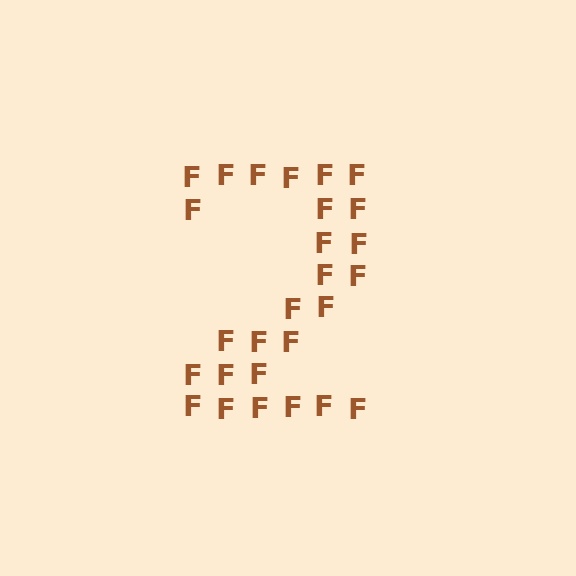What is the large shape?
The large shape is the digit 2.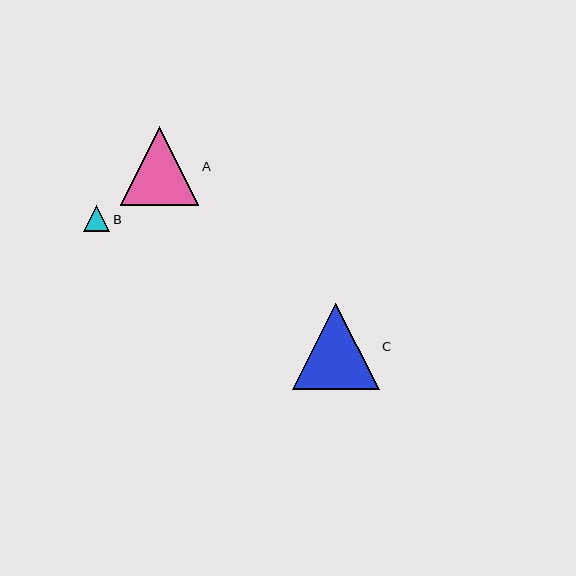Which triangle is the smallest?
Triangle B is the smallest with a size of approximately 26 pixels.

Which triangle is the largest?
Triangle C is the largest with a size of approximately 86 pixels.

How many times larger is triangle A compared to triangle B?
Triangle A is approximately 3.0 times the size of triangle B.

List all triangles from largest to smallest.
From largest to smallest: C, A, B.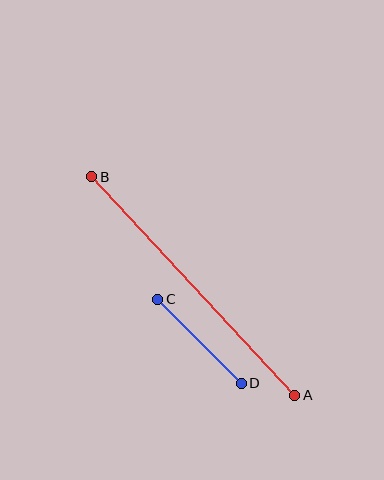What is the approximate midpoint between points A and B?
The midpoint is at approximately (193, 286) pixels.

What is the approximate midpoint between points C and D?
The midpoint is at approximately (200, 341) pixels.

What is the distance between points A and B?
The distance is approximately 299 pixels.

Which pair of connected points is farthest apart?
Points A and B are farthest apart.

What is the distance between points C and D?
The distance is approximately 118 pixels.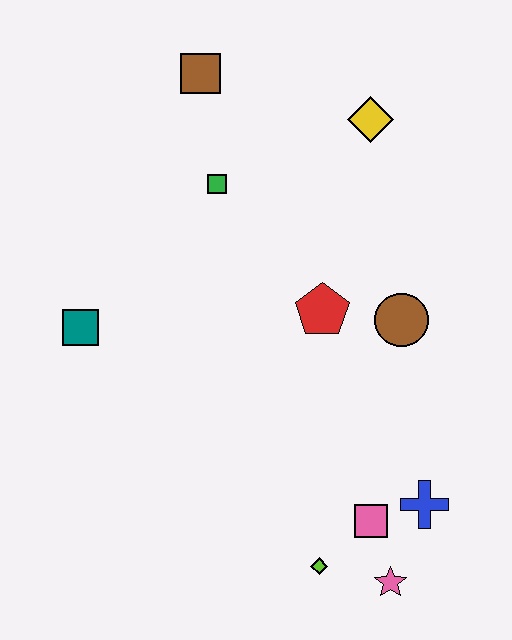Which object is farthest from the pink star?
The brown square is farthest from the pink star.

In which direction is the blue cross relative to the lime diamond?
The blue cross is to the right of the lime diamond.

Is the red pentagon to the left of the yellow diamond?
Yes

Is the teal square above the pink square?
Yes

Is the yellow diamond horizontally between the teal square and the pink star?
Yes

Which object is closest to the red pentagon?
The brown circle is closest to the red pentagon.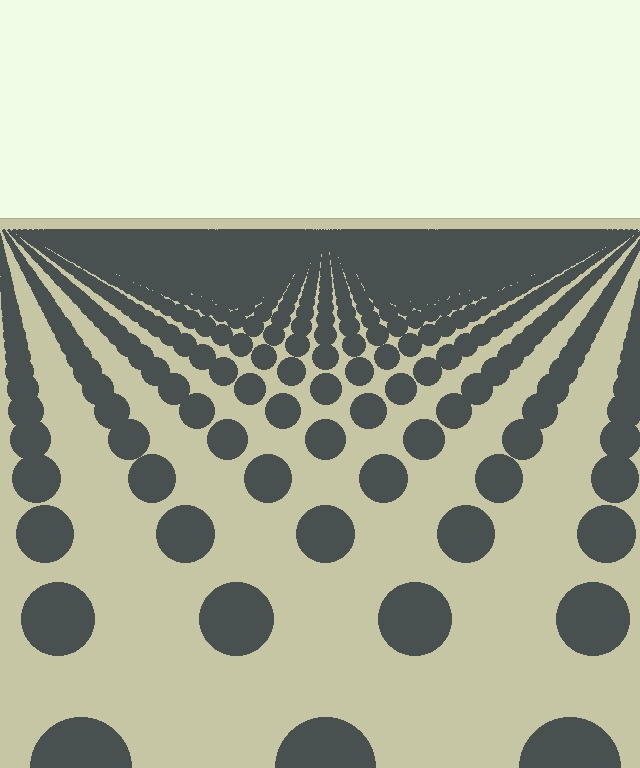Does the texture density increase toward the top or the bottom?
Density increases toward the top.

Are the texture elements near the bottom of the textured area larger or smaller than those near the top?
Larger. Near the bottom, elements are closer to the viewer and appear at a bigger on-screen size.